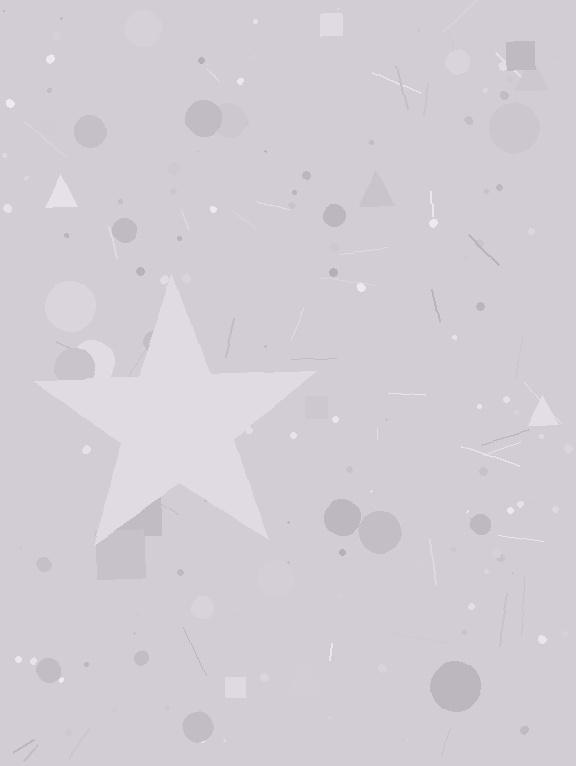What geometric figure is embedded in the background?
A star is embedded in the background.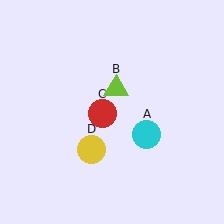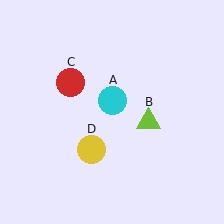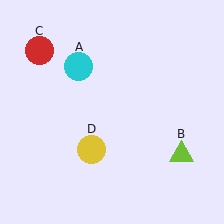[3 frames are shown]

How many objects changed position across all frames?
3 objects changed position: cyan circle (object A), lime triangle (object B), red circle (object C).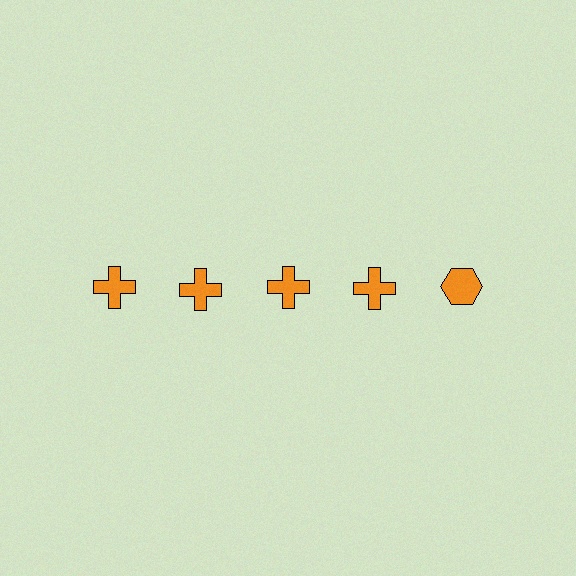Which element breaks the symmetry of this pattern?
The orange hexagon in the top row, rightmost column breaks the symmetry. All other shapes are orange crosses.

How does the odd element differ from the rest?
It has a different shape: hexagon instead of cross.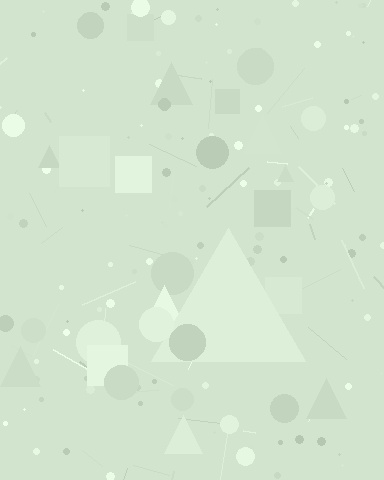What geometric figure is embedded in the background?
A triangle is embedded in the background.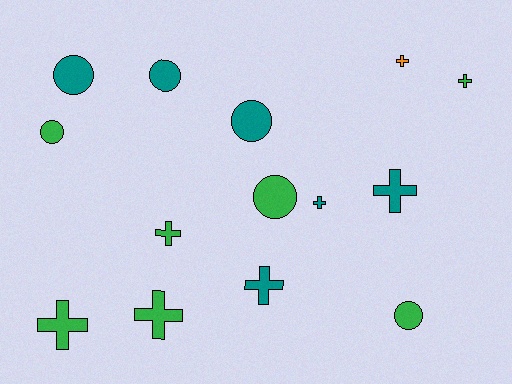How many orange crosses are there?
There is 1 orange cross.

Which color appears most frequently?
Green, with 7 objects.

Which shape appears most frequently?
Cross, with 8 objects.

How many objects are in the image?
There are 14 objects.